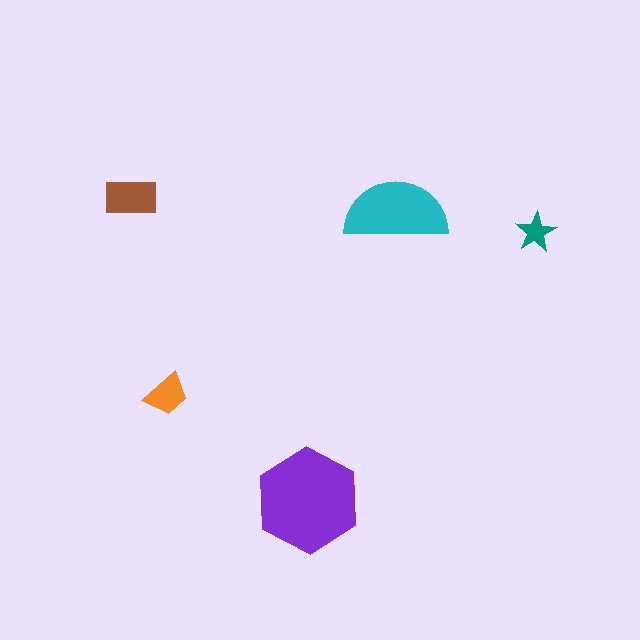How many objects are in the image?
There are 5 objects in the image.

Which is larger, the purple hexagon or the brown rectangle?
The purple hexagon.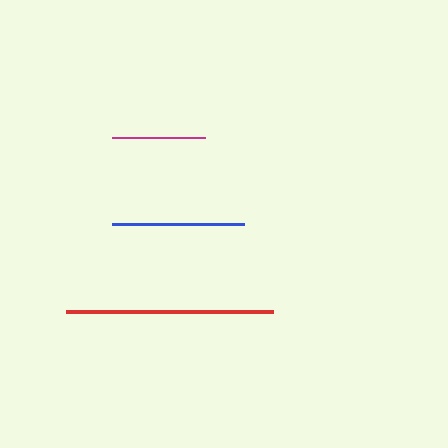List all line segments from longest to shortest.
From longest to shortest: red, blue, magenta.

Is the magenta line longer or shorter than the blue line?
The blue line is longer than the magenta line.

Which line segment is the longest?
The red line is the longest at approximately 208 pixels.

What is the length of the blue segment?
The blue segment is approximately 132 pixels long.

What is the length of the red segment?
The red segment is approximately 208 pixels long.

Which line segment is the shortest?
The magenta line is the shortest at approximately 93 pixels.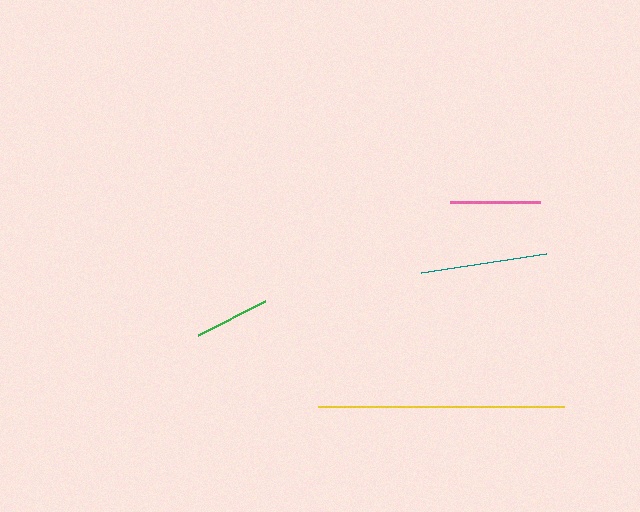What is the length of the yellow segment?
The yellow segment is approximately 246 pixels long.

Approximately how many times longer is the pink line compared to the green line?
The pink line is approximately 1.2 times the length of the green line.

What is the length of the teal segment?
The teal segment is approximately 127 pixels long.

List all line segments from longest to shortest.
From longest to shortest: yellow, teal, pink, green.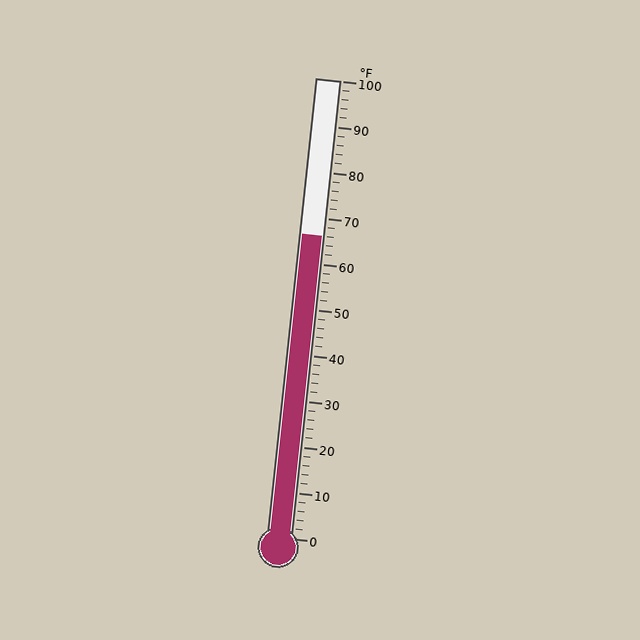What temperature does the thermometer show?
The thermometer shows approximately 66°F.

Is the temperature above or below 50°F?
The temperature is above 50°F.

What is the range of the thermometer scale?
The thermometer scale ranges from 0°F to 100°F.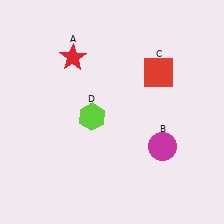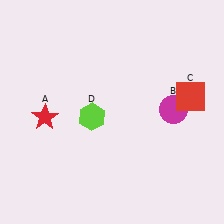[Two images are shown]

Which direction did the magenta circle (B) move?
The magenta circle (B) moved up.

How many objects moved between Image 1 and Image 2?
3 objects moved between the two images.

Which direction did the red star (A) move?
The red star (A) moved down.